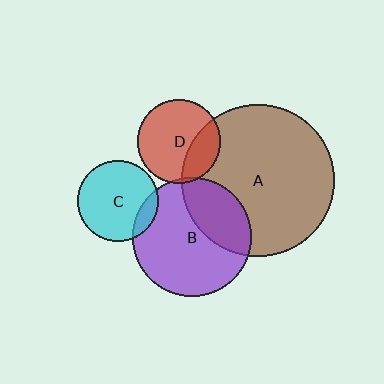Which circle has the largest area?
Circle A (brown).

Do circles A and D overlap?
Yes.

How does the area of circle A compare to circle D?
Approximately 3.4 times.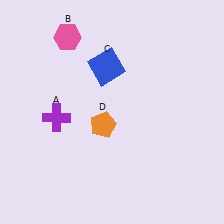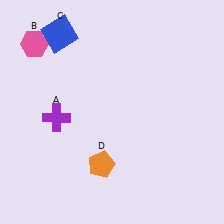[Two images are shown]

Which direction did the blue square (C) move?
The blue square (C) moved left.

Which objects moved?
The objects that moved are: the pink hexagon (B), the blue square (C), the orange pentagon (D).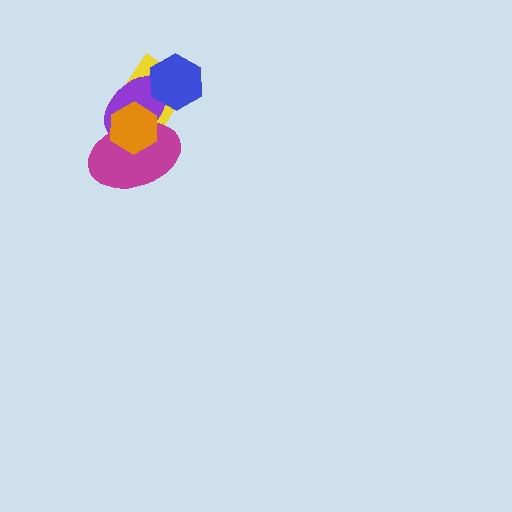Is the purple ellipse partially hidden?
Yes, it is partially covered by another shape.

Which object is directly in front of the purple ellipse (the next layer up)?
The magenta ellipse is directly in front of the purple ellipse.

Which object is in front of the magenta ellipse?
The orange hexagon is in front of the magenta ellipse.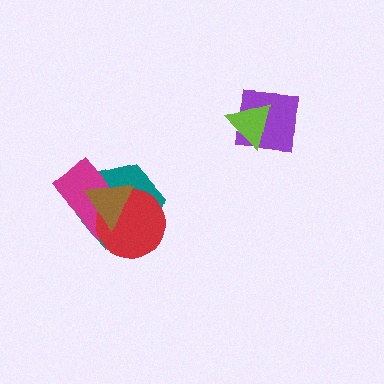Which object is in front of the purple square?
The lime triangle is in front of the purple square.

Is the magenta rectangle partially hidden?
Yes, it is partially covered by another shape.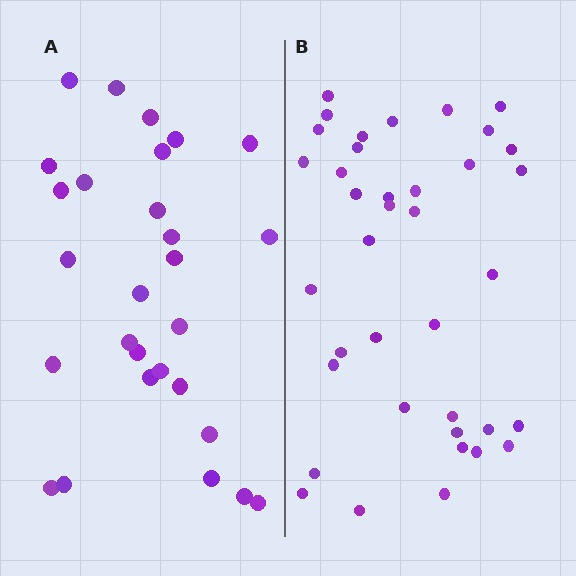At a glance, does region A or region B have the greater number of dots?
Region B (the right region) has more dots.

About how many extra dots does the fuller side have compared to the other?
Region B has roughly 10 or so more dots than region A.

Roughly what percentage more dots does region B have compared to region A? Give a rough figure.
About 35% more.